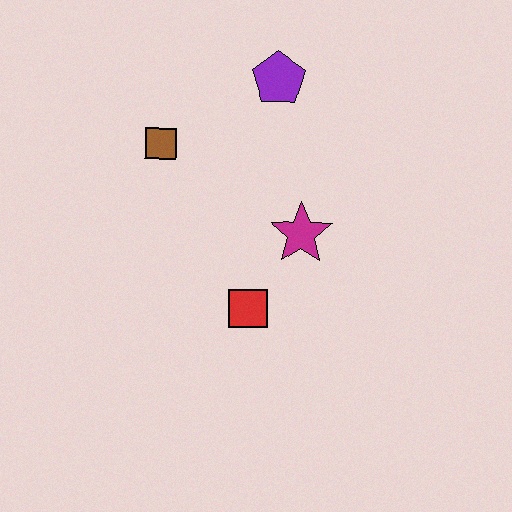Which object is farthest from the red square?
The purple pentagon is farthest from the red square.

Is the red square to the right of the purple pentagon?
No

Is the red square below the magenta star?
Yes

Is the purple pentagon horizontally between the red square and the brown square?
No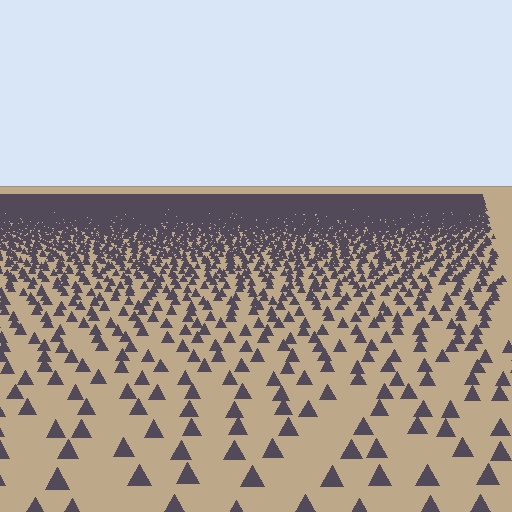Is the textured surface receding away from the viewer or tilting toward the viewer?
The surface is receding away from the viewer. Texture elements get smaller and denser toward the top.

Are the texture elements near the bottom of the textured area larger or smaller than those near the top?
Larger. Near the bottom, elements are closer to the viewer and appear at a bigger on-screen size.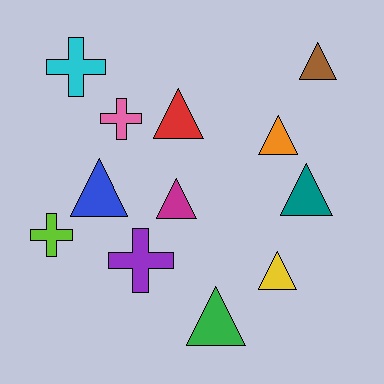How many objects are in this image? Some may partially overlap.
There are 12 objects.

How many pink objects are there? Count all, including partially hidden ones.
There is 1 pink object.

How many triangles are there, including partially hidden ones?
There are 8 triangles.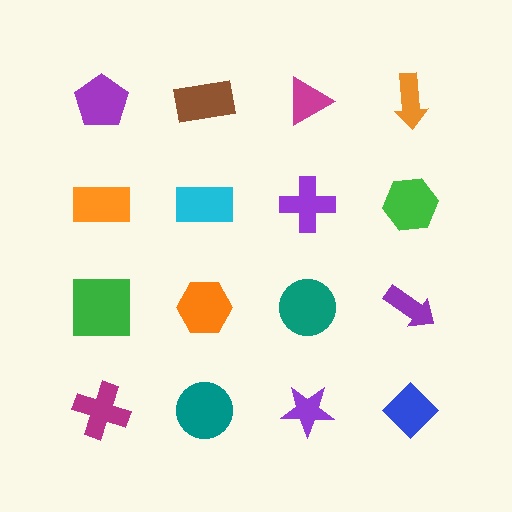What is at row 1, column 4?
An orange arrow.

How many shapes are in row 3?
4 shapes.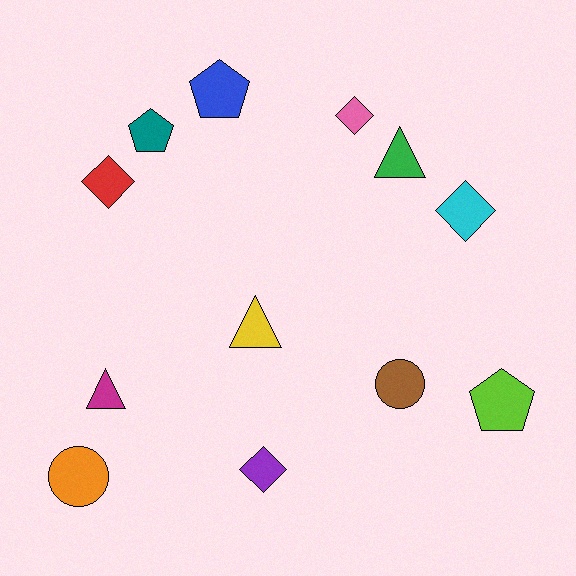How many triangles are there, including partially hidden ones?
There are 3 triangles.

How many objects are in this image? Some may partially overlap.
There are 12 objects.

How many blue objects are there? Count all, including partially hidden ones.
There is 1 blue object.